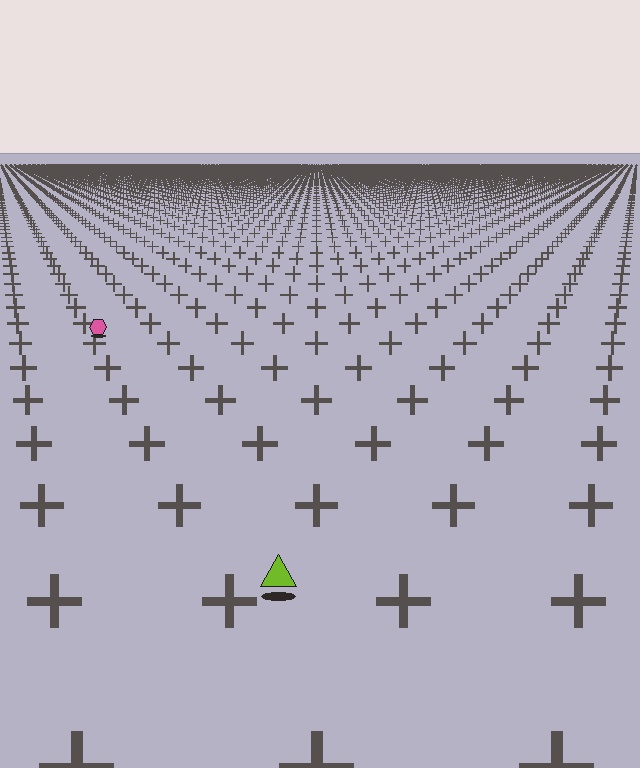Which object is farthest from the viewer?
The pink hexagon is farthest from the viewer. It appears smaller and the ground texture around it is denser.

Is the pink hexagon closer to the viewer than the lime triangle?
No. The lime triangle is closer — you can tell from the texture gradient: the ground texture is coarser near it.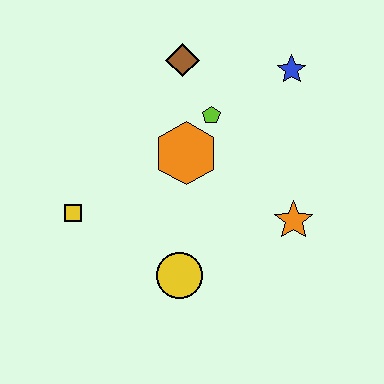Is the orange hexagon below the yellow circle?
No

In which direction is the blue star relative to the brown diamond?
The blue star is to the right of the brown diamond.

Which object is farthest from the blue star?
The yellow square is farthest from the blue star.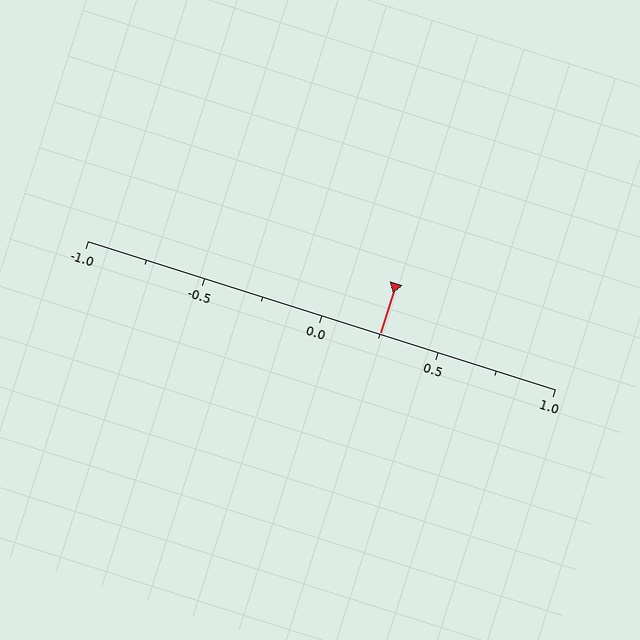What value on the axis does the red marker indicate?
The marker indicates approximately 0.25.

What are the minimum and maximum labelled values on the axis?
The axis runs from -1.0 to 1.0.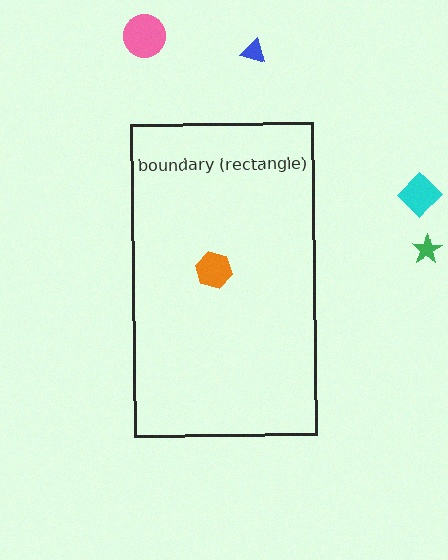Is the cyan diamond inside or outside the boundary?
Outside.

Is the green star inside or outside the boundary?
Outside.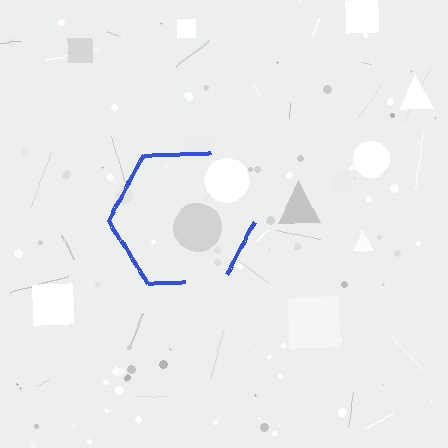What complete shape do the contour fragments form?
The contour fragments form a hexagon.